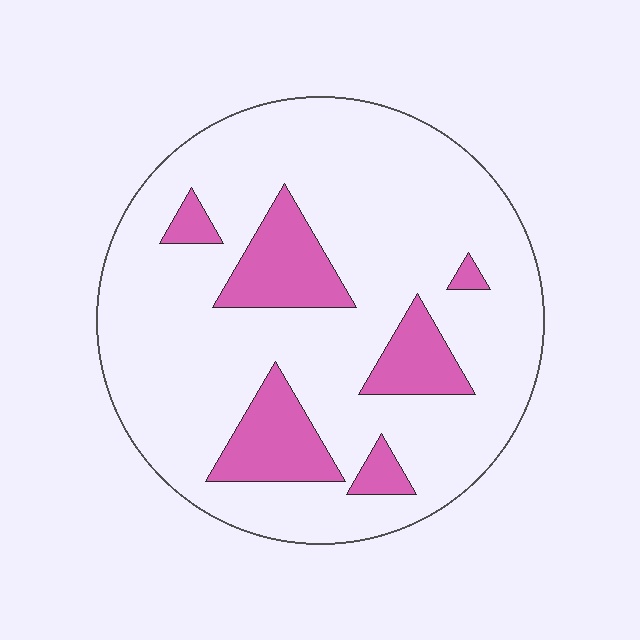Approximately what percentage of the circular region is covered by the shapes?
Approximately 20%.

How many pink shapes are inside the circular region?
6.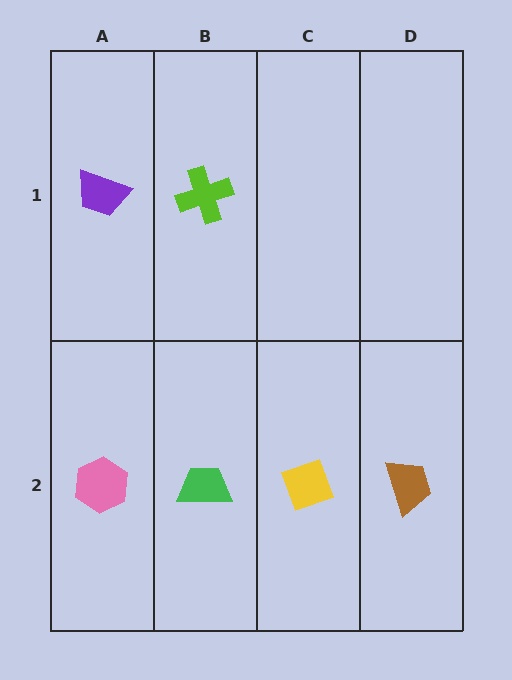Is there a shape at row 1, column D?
No, that cell is empty.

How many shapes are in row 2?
4 shapes.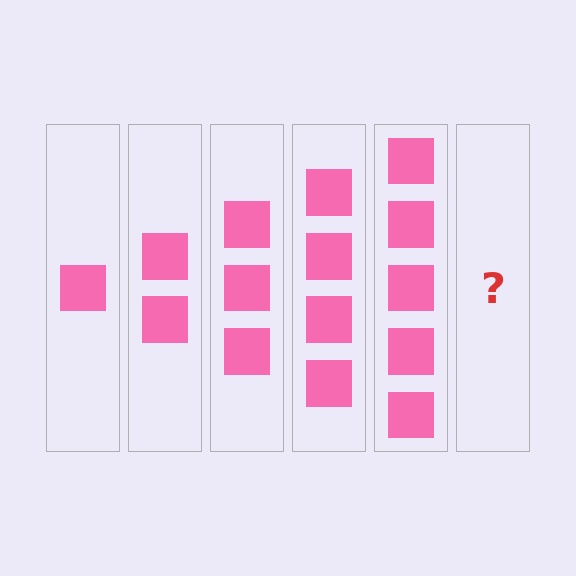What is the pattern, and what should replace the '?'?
The pattern is that each step adds one more square. The '?' should be 6 squares.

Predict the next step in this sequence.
The next step is 6 squares.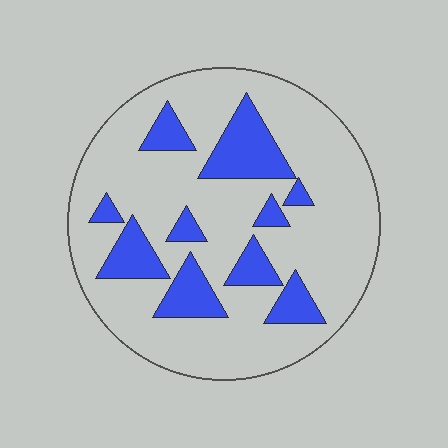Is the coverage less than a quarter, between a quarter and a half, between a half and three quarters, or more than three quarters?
Less than a quarter.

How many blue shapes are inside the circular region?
10.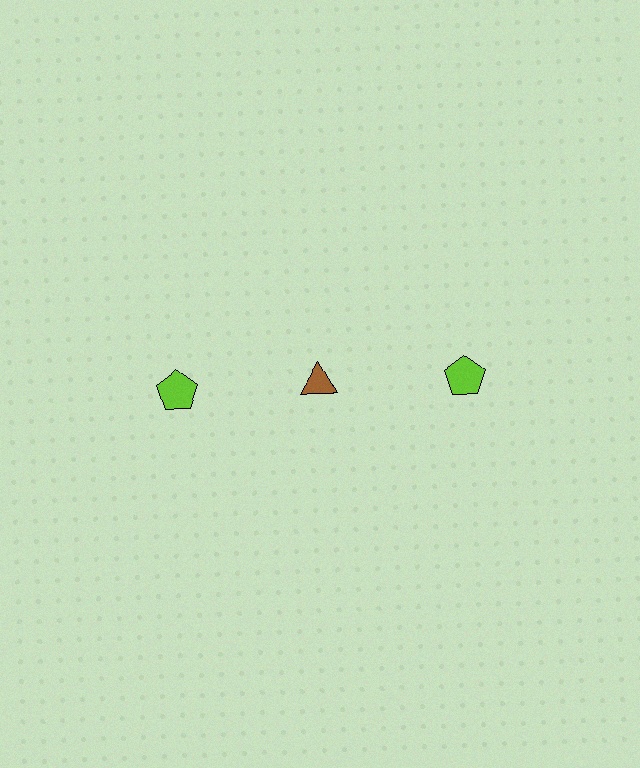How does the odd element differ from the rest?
It differs in both color (brown instead of lime) and shape (triangle instead of pentagon).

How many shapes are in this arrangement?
There are 3 shapes arranged in a grid pattern.